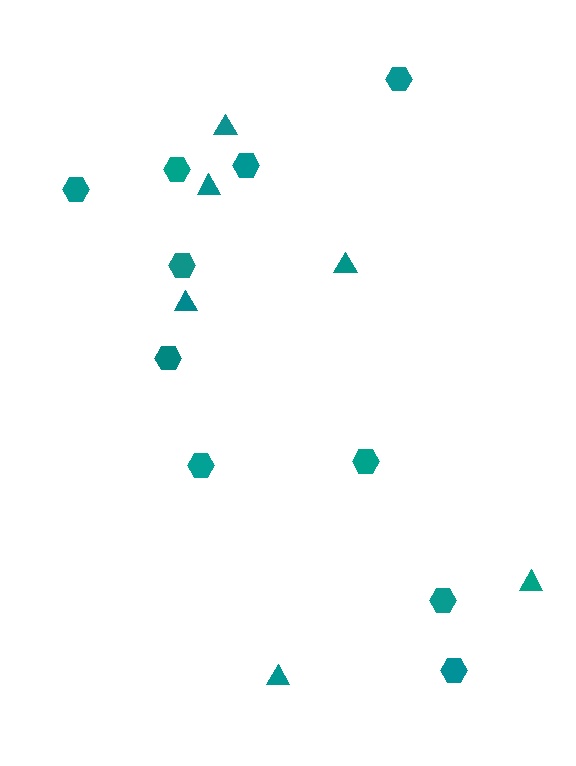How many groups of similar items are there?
There are 2 groups: one group of triangles (6) and one group of hexagons (10).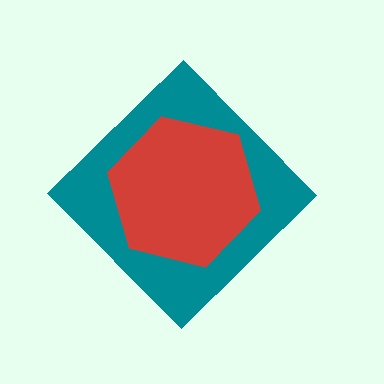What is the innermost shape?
The red hexagon.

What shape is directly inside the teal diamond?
The red hexagon.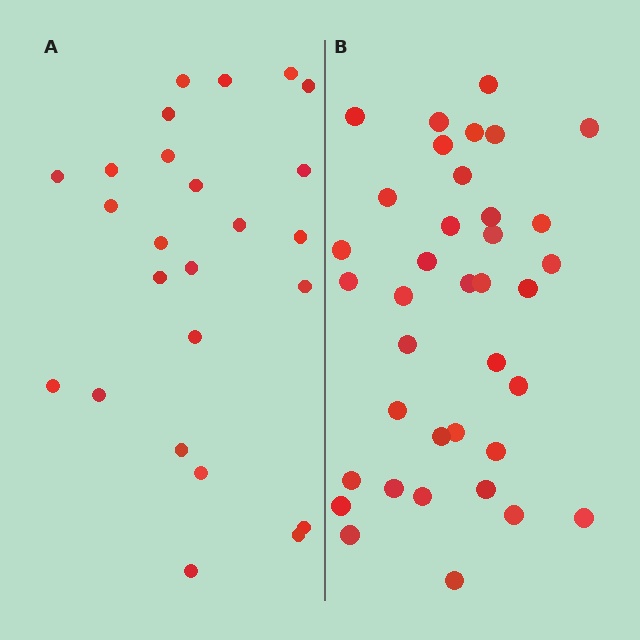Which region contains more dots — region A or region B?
Region B (the right region) has more dots.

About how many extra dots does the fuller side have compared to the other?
Region B has roughly 12 or so more dots than region A.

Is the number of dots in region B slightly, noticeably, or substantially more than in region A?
Region B has substantially more. The ratio is roughly 1.5 to 1.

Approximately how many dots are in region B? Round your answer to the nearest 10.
About 40 dots. (The exact count is 37, which rounds to 40.)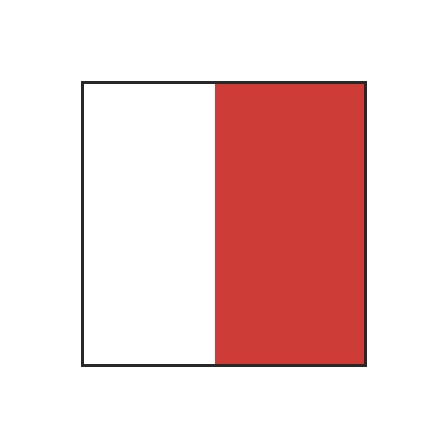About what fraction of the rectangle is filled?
About one half (1/2).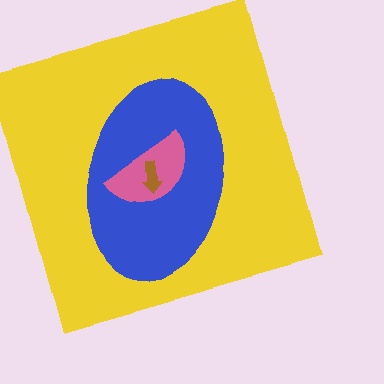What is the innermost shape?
The brown arrow.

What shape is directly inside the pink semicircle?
The brown arrow.